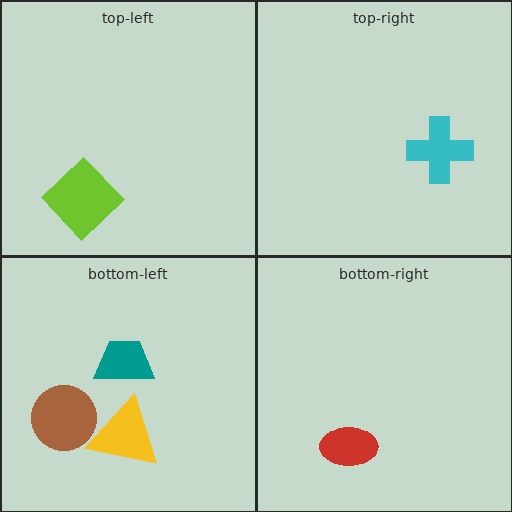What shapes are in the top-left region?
The lime diamond.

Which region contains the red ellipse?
The bottom-right region.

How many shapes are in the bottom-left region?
3.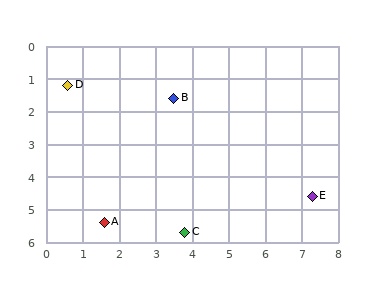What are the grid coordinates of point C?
Point C is at approximately (3.8, 5.7).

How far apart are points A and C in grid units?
Points A and C are about 2.2 grid units apart.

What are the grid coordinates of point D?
Point D is at approximately (0.6, 1.2).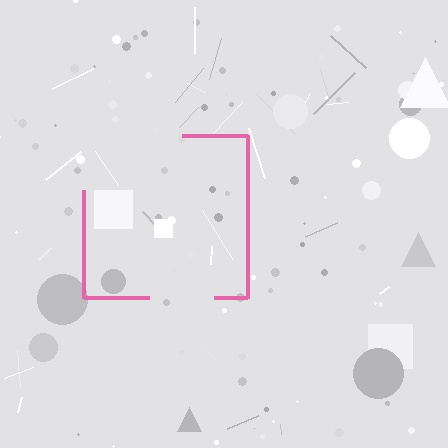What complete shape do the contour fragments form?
The contour fragments form a square.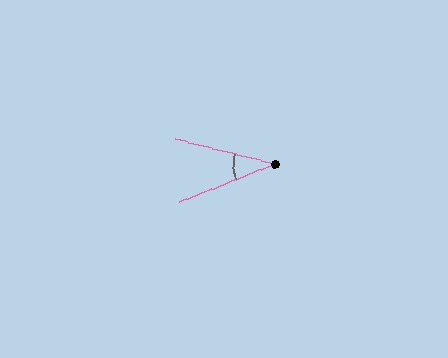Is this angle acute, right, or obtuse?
It is acute.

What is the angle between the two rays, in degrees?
Approximately 36 degrees.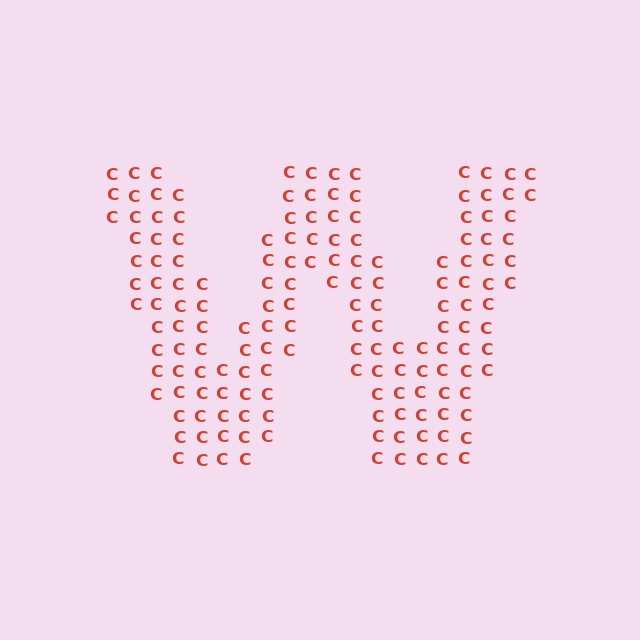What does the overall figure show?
The overall figure shows the letter W.